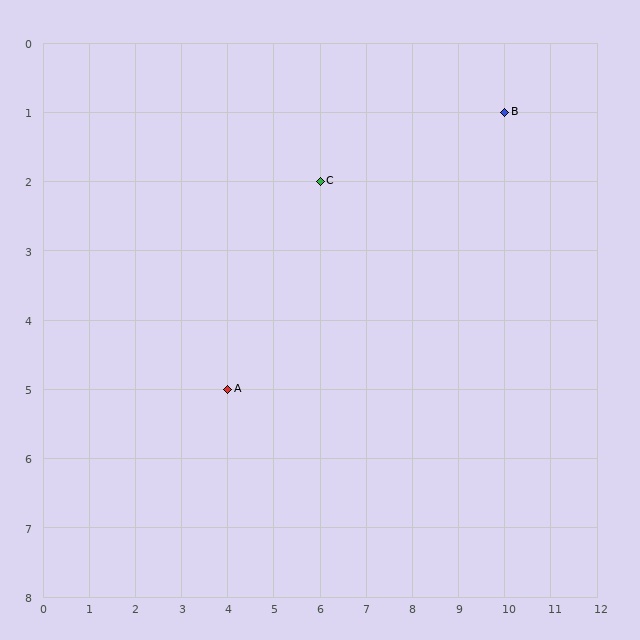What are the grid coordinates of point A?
Point A is at grid coordinates (4, 5).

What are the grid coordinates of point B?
Point B is at grid coordinates (10, 1).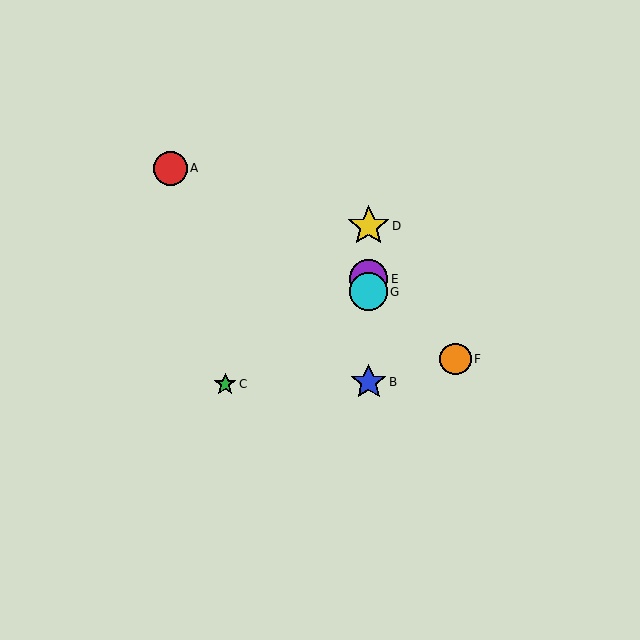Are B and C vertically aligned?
No, B is at x≈369 and C is at x≈225.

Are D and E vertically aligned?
Yes, both are at x≈369.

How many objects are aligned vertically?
4 objects (B, D, E, G) are aligned vertically.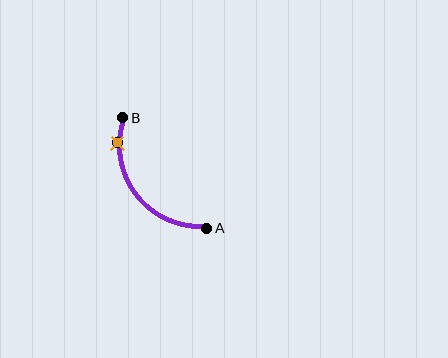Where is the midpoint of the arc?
The arc midpoint is the point on the curve farthest from the straight line joining A and B. It sits below and to the left of that line.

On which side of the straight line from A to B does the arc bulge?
The arc bulges below and to the left of the straight line connecting A and B.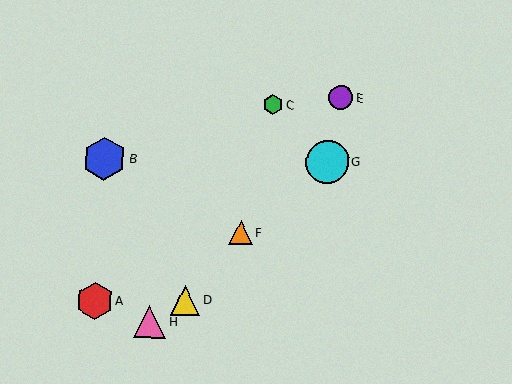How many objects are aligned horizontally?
2 objects (B, G) are aligned horizontally.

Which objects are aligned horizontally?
Objects B, G are aligned horizontally.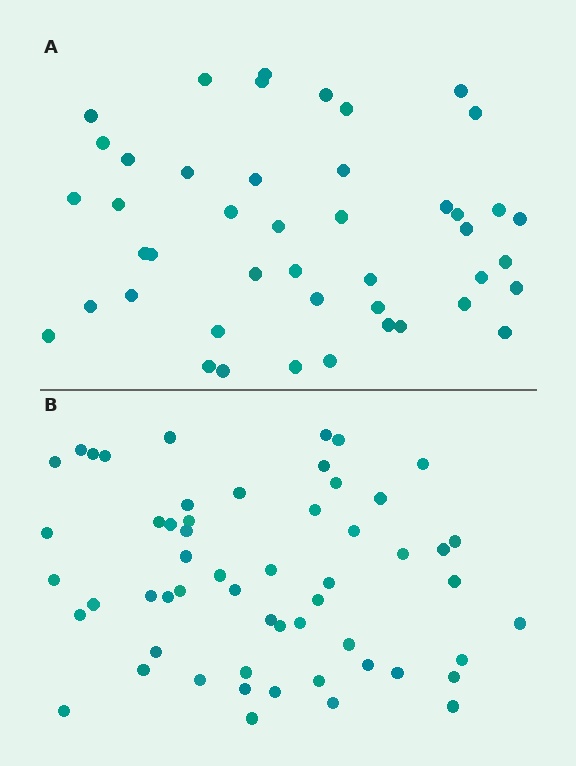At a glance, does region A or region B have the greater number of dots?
Region B (the bottom region) has more dots.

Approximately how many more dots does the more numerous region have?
Region B has roughly 12 or so more dots than region A.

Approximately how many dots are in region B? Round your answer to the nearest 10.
About 60 dots. (The exact count is 56, which rounds to 60.)